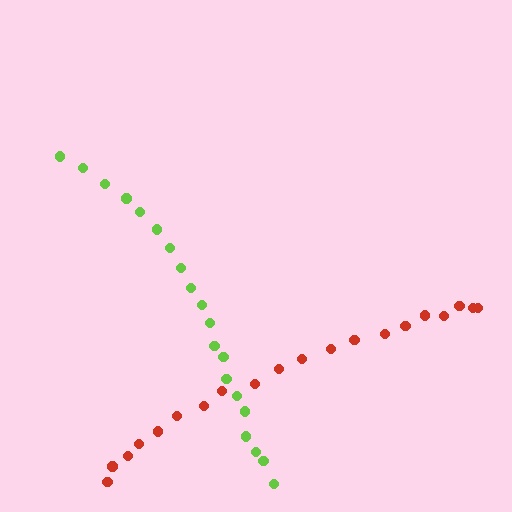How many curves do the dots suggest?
There are 2 distinct paths.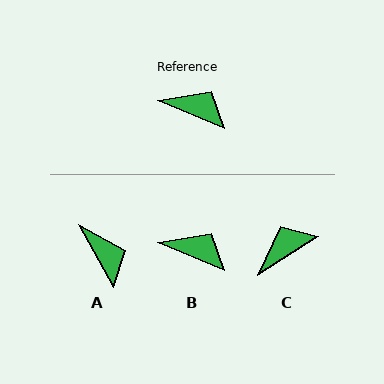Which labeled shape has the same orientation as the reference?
B.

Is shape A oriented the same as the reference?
No, it is off by about 39 degrees.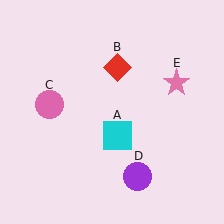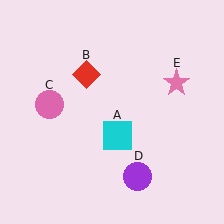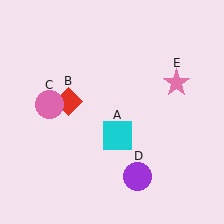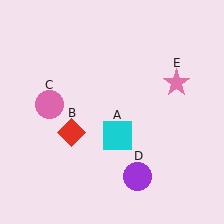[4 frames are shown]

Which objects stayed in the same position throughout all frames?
Cyan square (object A) and pink circle (object C) and purple circle (object D) and pink star (object E) remained stationary.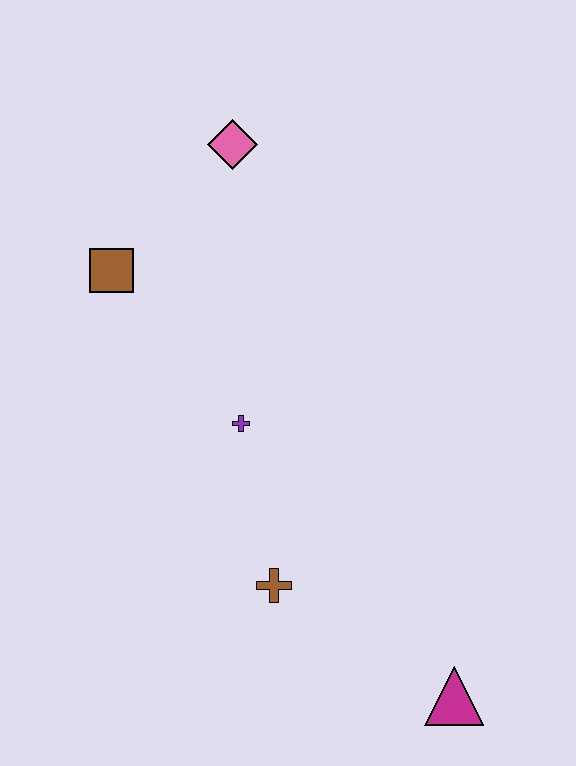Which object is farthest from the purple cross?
The magenta triangle is farthest from the purple cross.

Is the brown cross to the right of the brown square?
Yes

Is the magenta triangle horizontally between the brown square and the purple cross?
No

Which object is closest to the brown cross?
The purple cross is closest to the brown cross.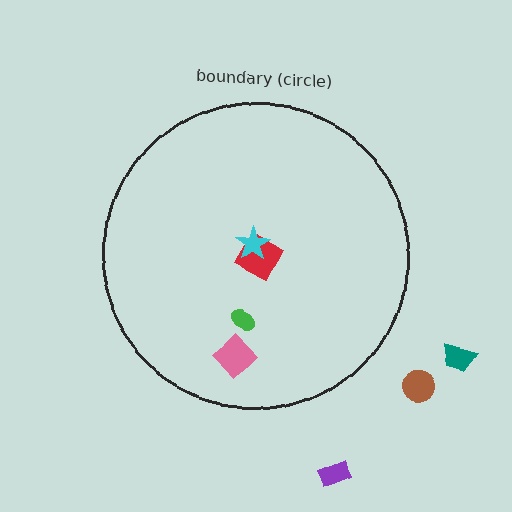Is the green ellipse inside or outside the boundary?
Inside.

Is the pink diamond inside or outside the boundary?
Inside.